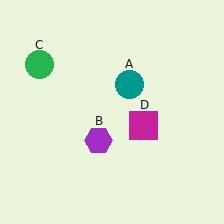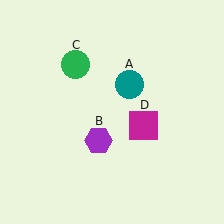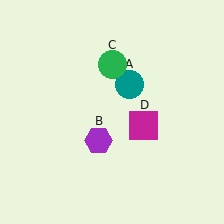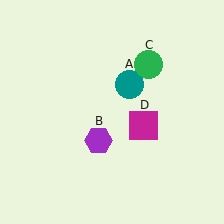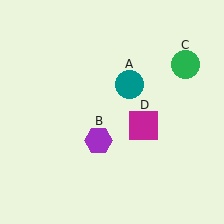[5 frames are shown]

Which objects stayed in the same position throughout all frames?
Teal circle (object A) and purple hexagon (object B) and magenta square (object D) remained stationary.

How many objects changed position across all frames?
1 object changed position: green circle (object C).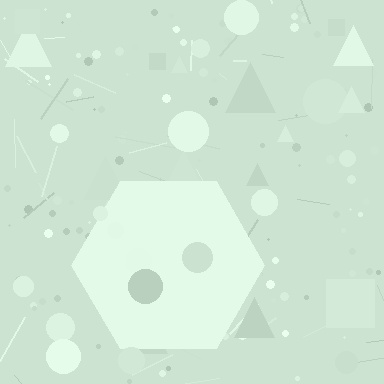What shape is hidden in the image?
A hexagon is hidden in the image.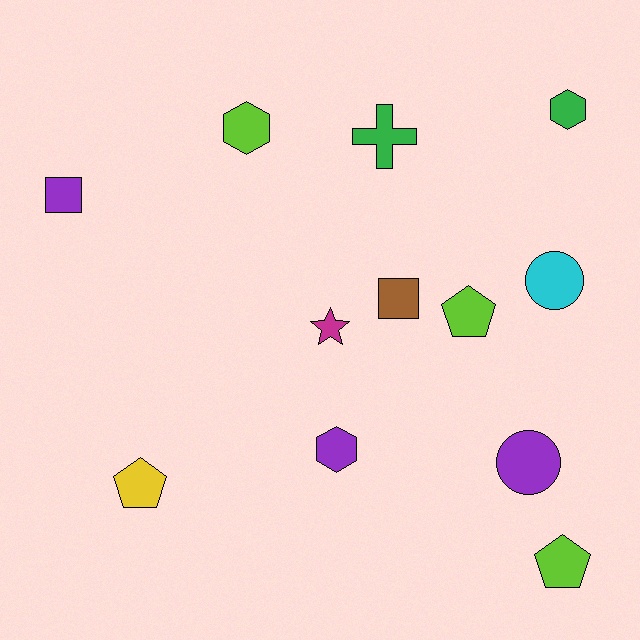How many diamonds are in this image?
There are no diamonds.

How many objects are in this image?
There are 12 objects.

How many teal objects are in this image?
There are no teal objects.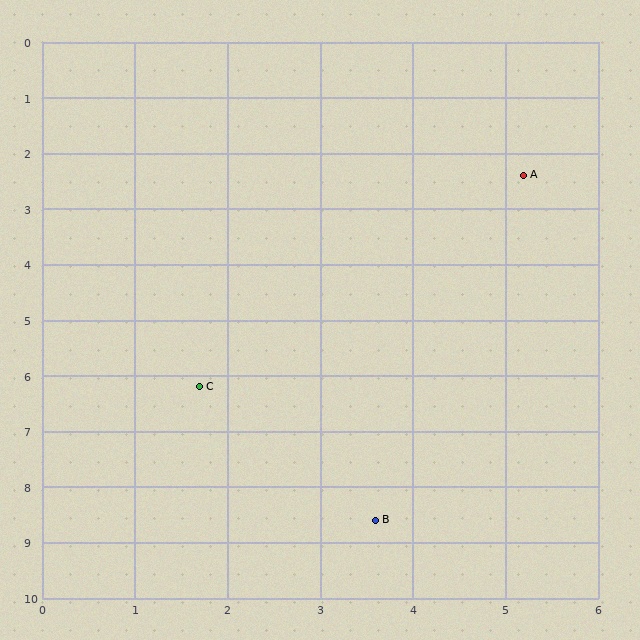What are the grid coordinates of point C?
Point C is at approximately (1.7, 6.2).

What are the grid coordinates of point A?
Point A is at approximately (5.2, 2.4).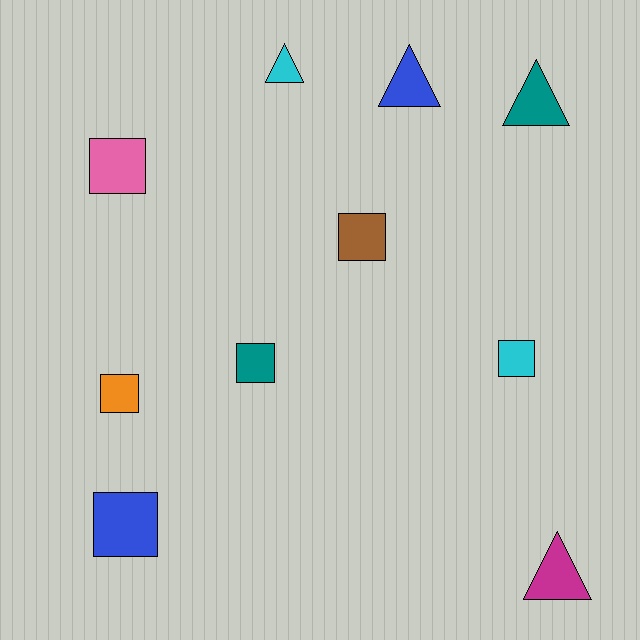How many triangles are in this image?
There are 4 triangles.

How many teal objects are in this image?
There are 2 teal objects.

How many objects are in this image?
There are 10 objects.